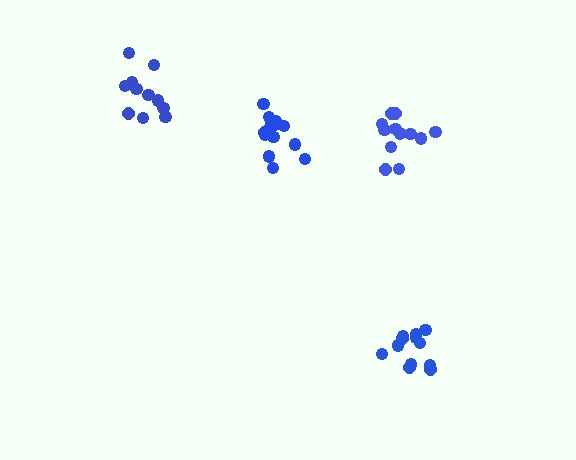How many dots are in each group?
Group 1: 11 dots, Group 2: 16 dots, Group 3: 12 dots, Group 4: 13 dots (52 total).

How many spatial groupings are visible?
There are 4 spatial groupings.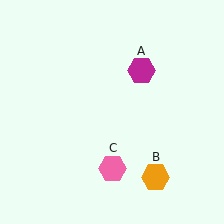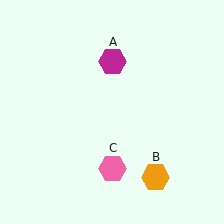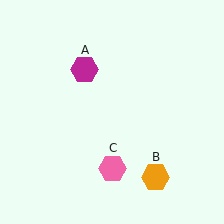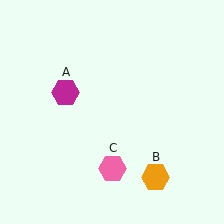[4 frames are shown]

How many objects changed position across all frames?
1 object changed position: magenta hexagon (object A).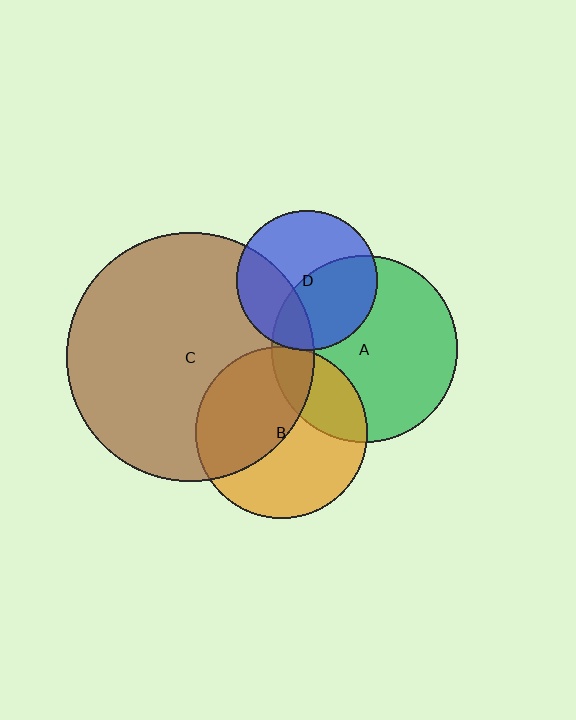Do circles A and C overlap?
Yes.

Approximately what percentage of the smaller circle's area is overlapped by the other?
Approximately 15%.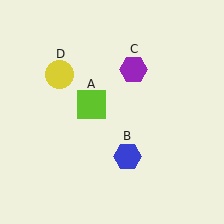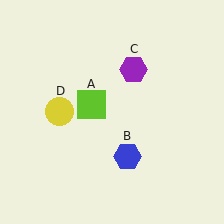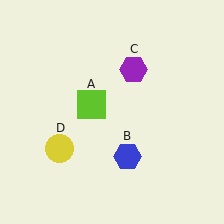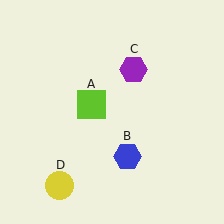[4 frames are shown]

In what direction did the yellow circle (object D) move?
The yellow circle (object D) moved down.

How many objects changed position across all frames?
1 object changed position: yellow circle (object D).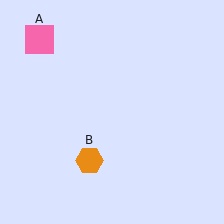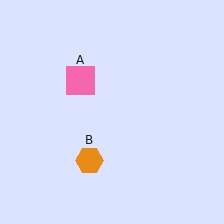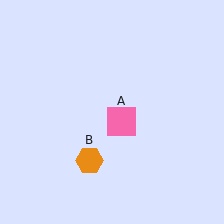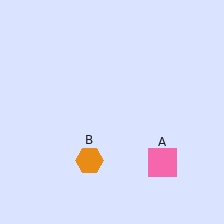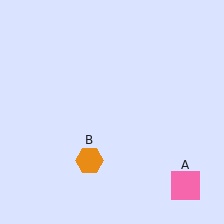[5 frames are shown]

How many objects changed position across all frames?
1 object changed position: pink square (object A).